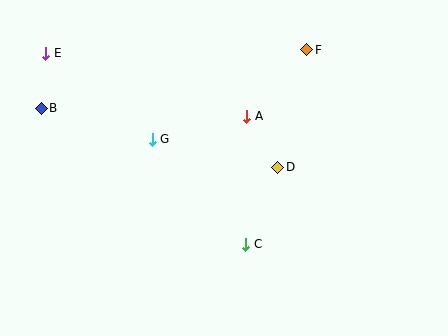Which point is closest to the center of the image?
Point D at (278, 167) is closest to the center.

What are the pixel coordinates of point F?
Point F is at (307, 50).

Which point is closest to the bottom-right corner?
Point C is closest to the bottom-right corner.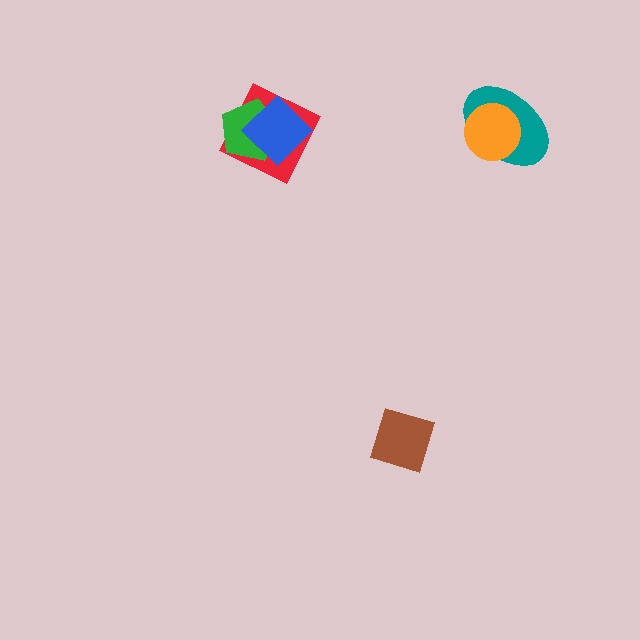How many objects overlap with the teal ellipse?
1 object overlaps with the teal ellipse.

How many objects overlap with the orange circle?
1 object overlaps with the orange circle.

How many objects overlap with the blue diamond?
2 objects overlap with the blue diamond.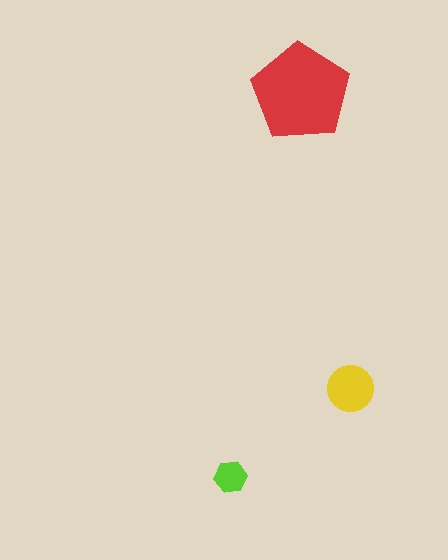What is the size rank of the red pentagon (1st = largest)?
1st.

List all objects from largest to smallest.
The red pentagon, the yellow circle, the lime hexagon.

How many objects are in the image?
There are 3 objects in the image.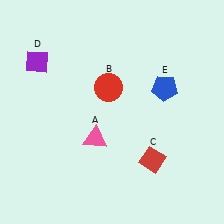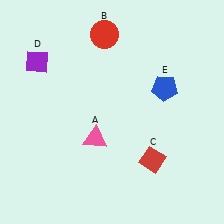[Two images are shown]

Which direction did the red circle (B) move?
The red circle (B) moved up.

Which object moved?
The red circle (B) moved up.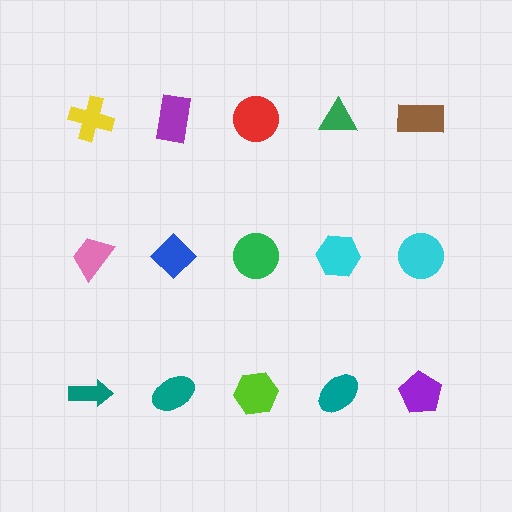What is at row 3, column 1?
A teal arrow.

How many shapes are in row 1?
5 shapes.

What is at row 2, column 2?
A blue diamond.